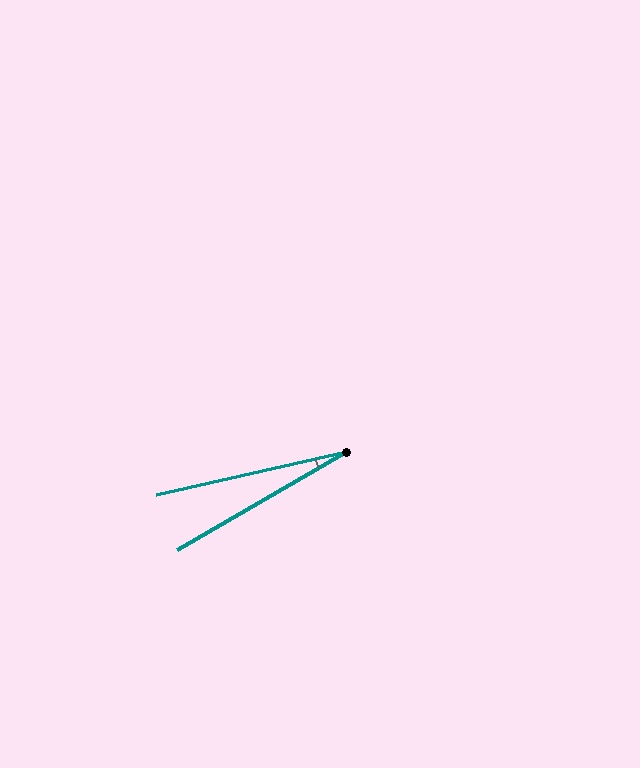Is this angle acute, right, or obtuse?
It is acute.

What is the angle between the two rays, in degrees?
Approximately 17 degrees.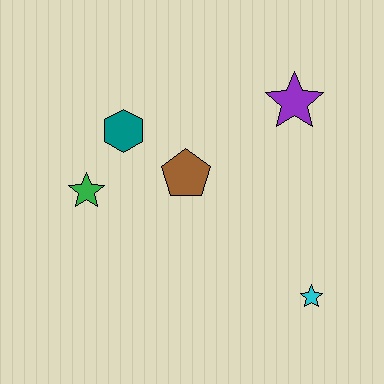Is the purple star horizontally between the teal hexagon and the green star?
No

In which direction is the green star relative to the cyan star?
The green star is to the left of the cyan star.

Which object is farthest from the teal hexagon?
The cyan star is farthest from the teal hexagon.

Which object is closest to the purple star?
The brown pentagon is closest to the purple star.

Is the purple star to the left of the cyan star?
Yes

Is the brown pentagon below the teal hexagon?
Yes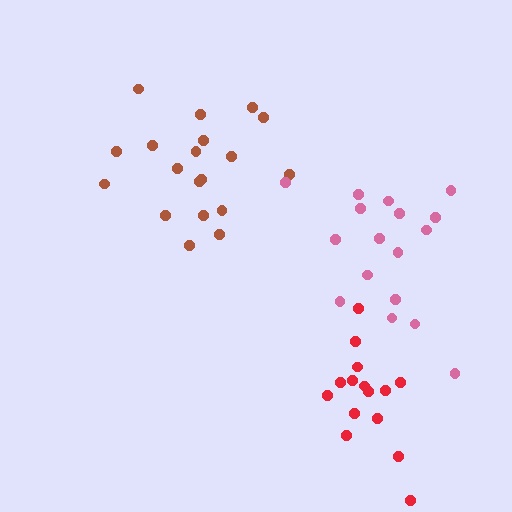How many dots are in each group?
Group 1: 19 dots, Group 2: 17 dots, Group 3: 15 dots (51 total).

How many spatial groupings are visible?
There are 3 spatial groupings.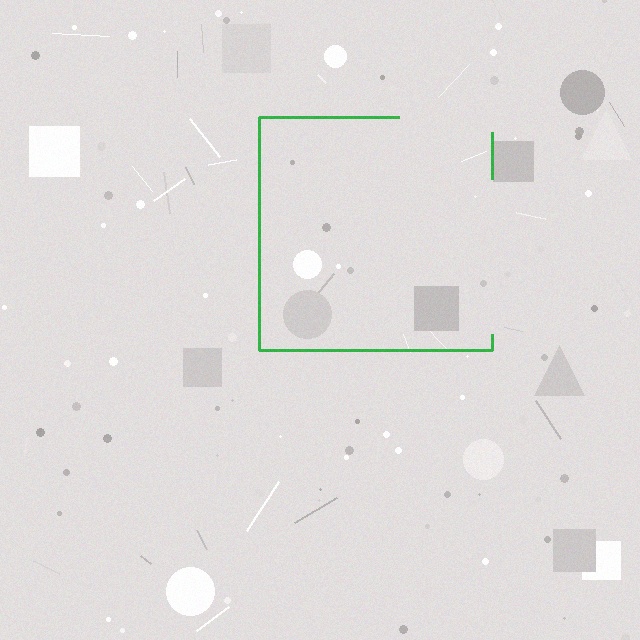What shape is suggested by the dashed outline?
The dashed outline suggests a square.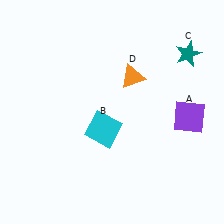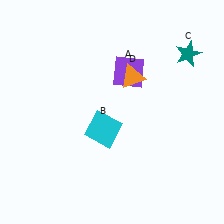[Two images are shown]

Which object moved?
The purple square (A) moved left.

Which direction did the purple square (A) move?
The purple square (A) moved left.